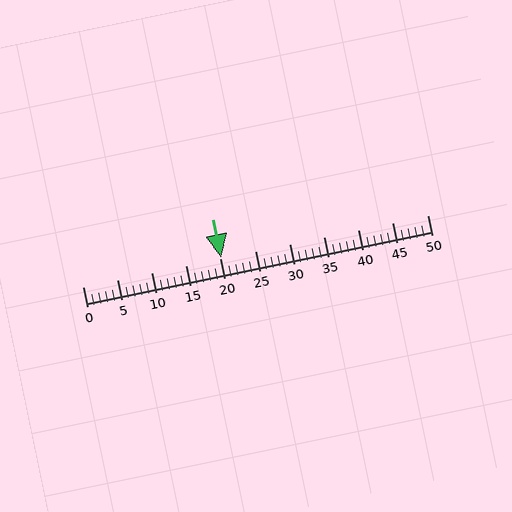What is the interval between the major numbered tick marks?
The major tick marks are spaced 5 units apart.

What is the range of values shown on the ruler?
The ruler shows values from 0 to 50.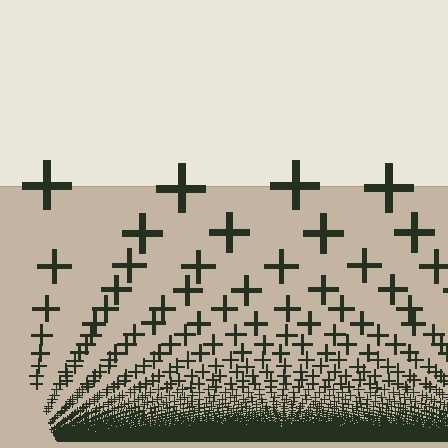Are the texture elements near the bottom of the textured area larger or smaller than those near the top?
Smaller. The gradient is inverted — elements near the bottom are smaller and denser.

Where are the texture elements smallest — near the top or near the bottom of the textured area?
Near the bottom.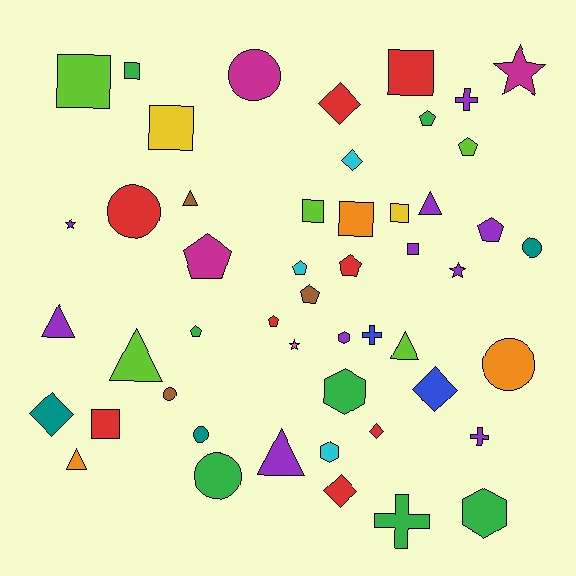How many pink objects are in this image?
There is 1 pink object.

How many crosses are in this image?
There are 4 crosses.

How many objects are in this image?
There are 50 objects.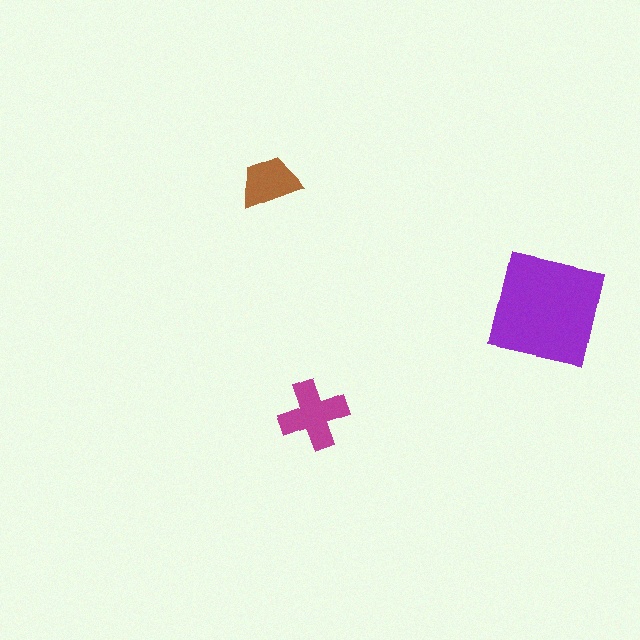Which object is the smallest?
The brown trapezoid.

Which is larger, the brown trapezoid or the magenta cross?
The magenta cross.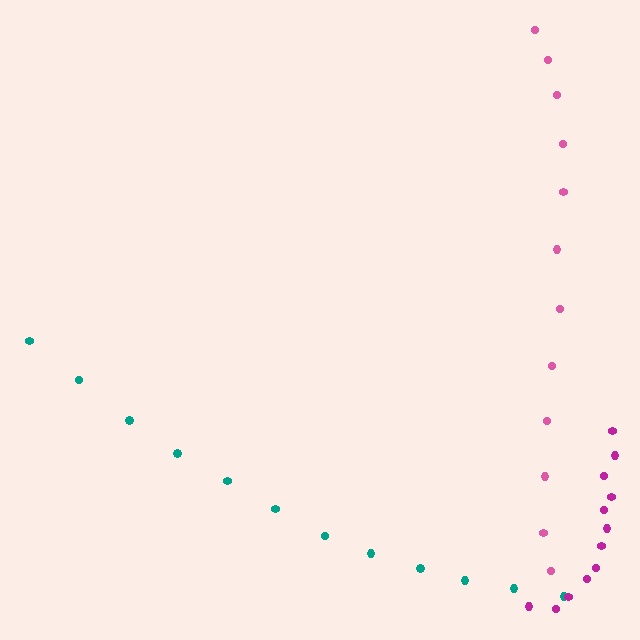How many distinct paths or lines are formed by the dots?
There are 3 distinct paths.